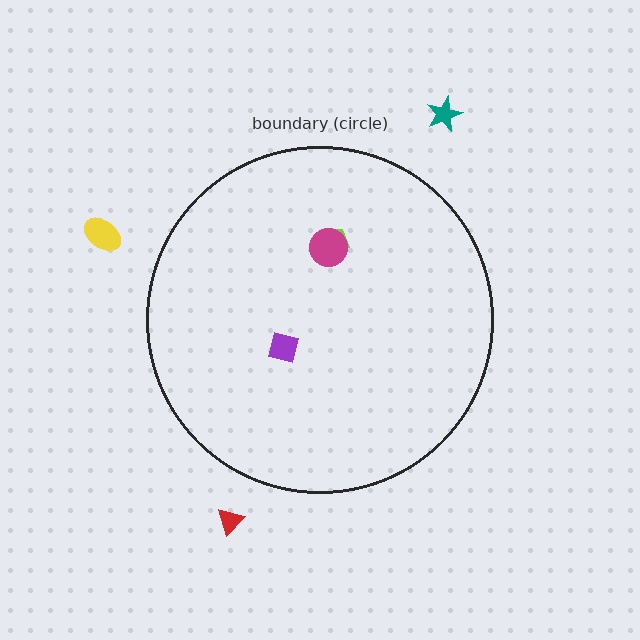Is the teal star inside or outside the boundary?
Outside.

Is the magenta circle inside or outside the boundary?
Inside.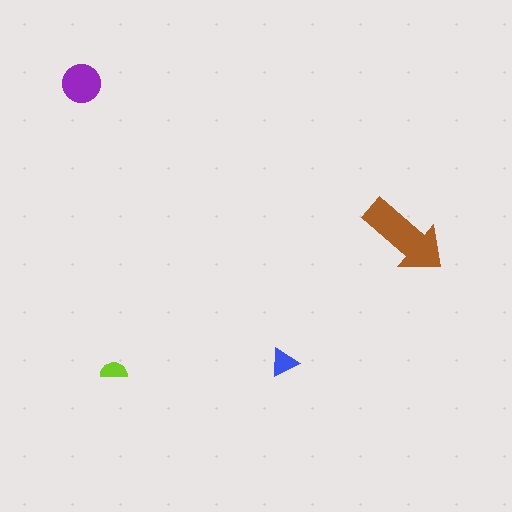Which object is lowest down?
The lime semicircle is bottommost.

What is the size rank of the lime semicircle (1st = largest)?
4th.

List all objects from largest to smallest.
The brown arrow, the purple circle, the blue triangle, the lime semicircle.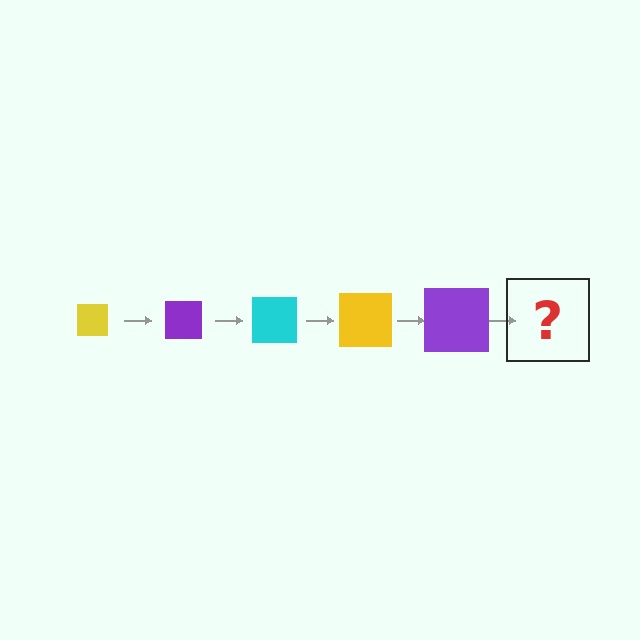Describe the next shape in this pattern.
It should be a cyan square, larger than the previous one.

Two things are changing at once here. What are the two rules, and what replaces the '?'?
The two rules are that the square grows larger each step and the color cycles through yellow, purple, and cyan. The '?' should be a cyan square, larger than the previous one.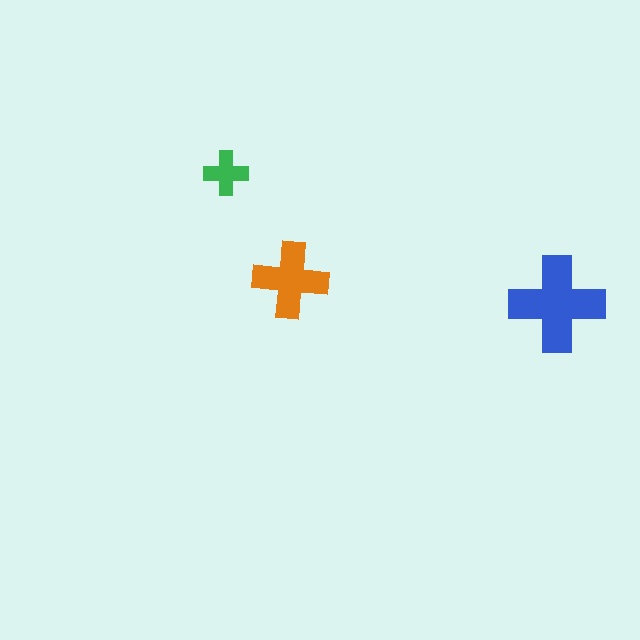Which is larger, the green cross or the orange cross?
The orange one.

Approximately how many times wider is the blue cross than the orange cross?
About 1.5 times wider.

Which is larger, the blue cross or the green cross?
The blue one.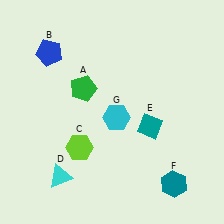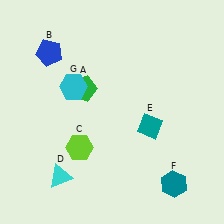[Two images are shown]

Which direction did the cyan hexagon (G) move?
The cyan hexagon (G) moved left.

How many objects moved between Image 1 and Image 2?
1 object moved between the two images.